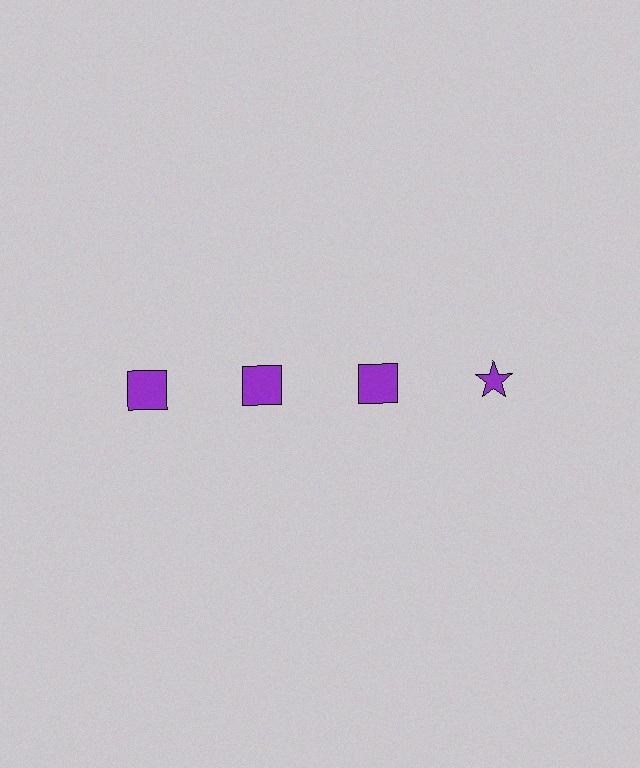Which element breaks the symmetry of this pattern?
The purple star in the top row, second from right column breaks the symmetry. All other shapes are purple squares.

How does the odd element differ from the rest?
It has a different shape: star instead of square.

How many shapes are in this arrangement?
There are 4 shapes arranged in a grid pattern.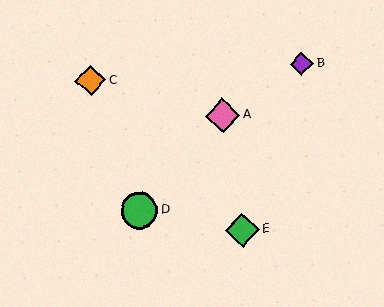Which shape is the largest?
The green circle (labeled D) is the largest.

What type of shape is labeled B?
Shape B is a purple diamond.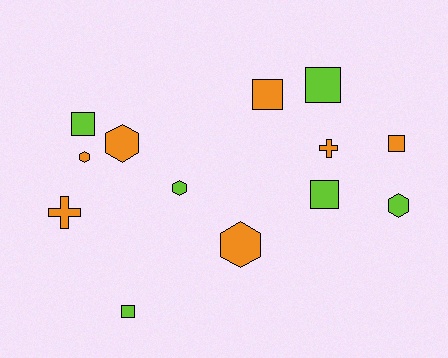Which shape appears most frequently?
Square, with 6 objects.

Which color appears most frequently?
Orange, with 7 objects.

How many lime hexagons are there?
There are 2 lime hexagons.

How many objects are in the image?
There are 13 objects.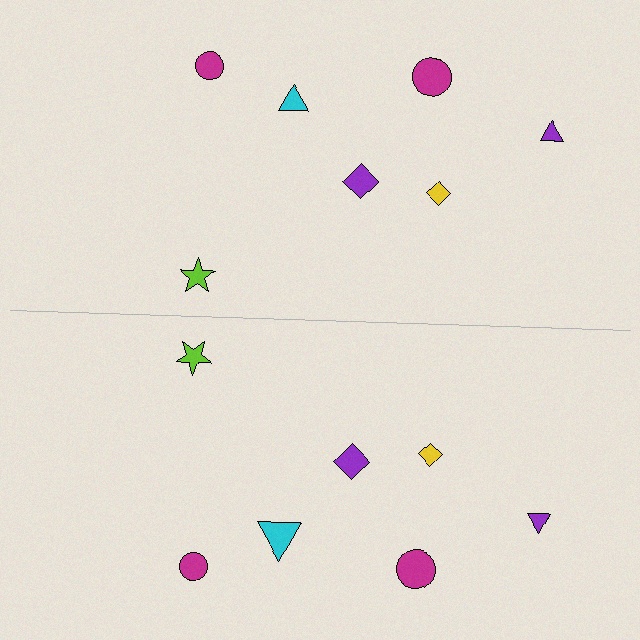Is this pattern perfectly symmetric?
No, the pattern is not perfectly symmetric. The cyan triangle on the bottom side has a different size than its mirror counterpart.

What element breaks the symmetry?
The cyan triangle on the bottom side has a different size than its mirror counterpart.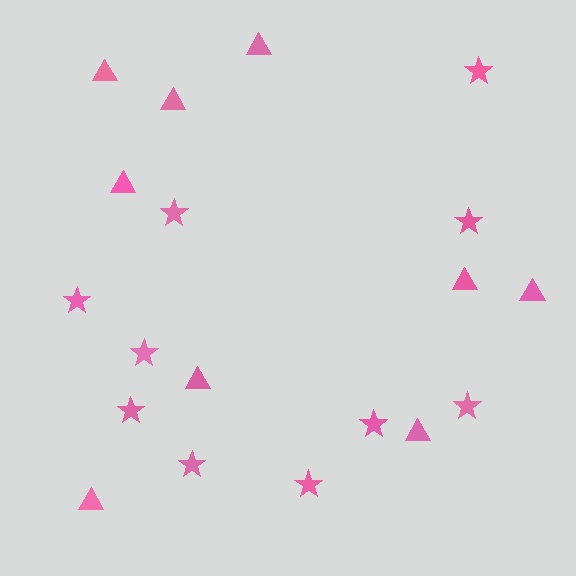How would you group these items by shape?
There are 2 groups: one group of stars (10) and one group of triangles (9).